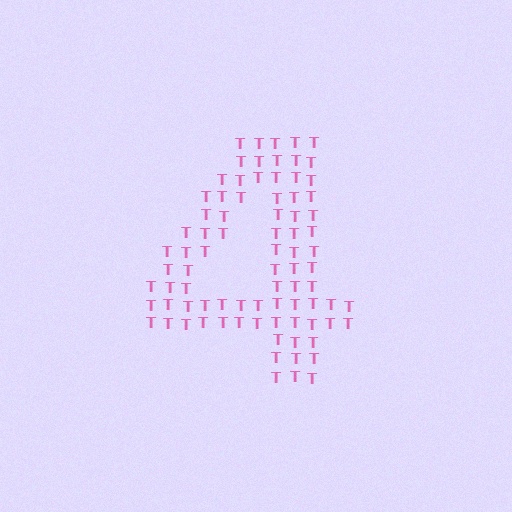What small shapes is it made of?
It is made of small letter T's.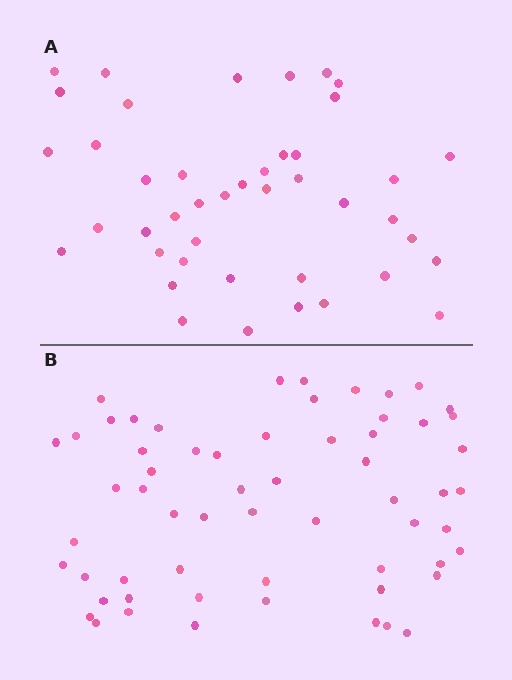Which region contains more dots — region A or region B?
Region B (the bottom region) has more dots.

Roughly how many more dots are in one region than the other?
Region B has approximately 15 more dots than region A.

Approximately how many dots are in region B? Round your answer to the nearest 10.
About 60 dots.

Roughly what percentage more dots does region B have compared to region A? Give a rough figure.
About 40% more.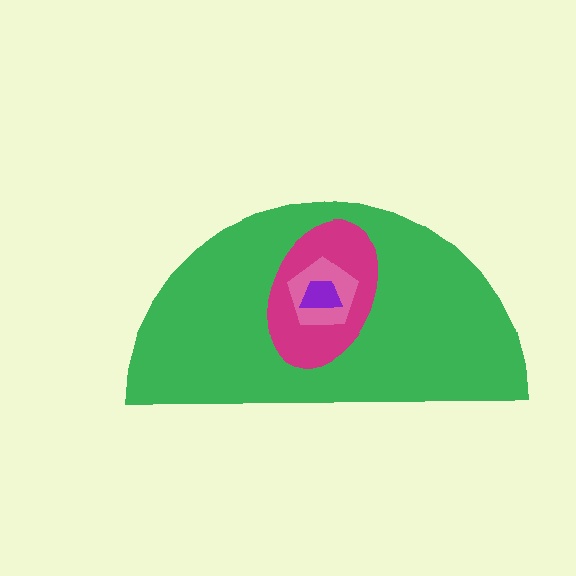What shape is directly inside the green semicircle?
The magenta ellipse.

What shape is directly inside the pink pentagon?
The purple trapezoid.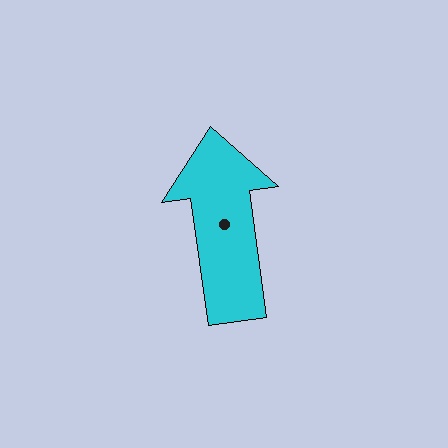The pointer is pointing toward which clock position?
Roughly 12 o'clock.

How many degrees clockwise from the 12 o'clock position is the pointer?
Approximately 352 degrees.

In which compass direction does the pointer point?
North.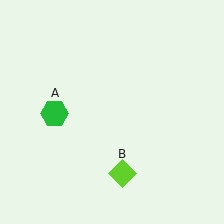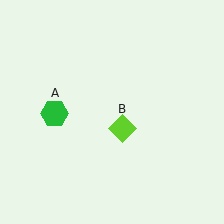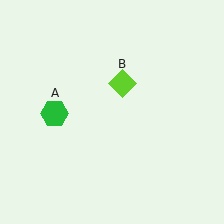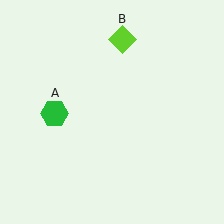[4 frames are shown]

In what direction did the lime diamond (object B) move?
The lime diamond (object B) moved up.